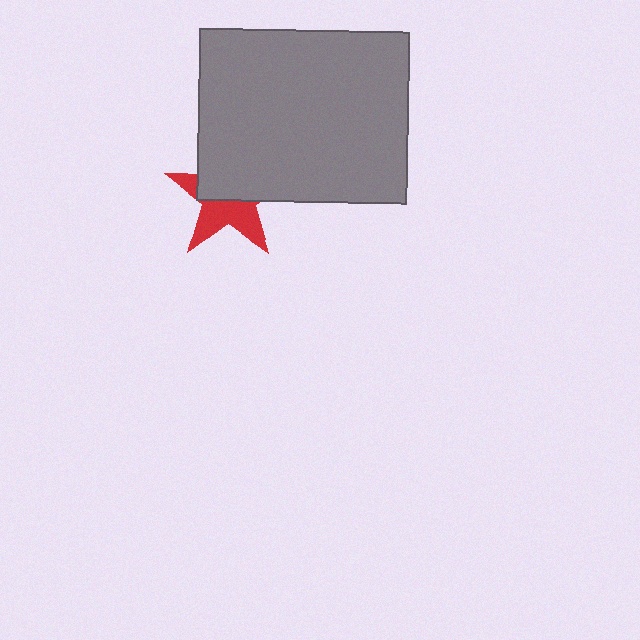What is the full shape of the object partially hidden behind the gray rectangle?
The partially hidden object is a red star.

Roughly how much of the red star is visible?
About half of it is visible (roughly 47%).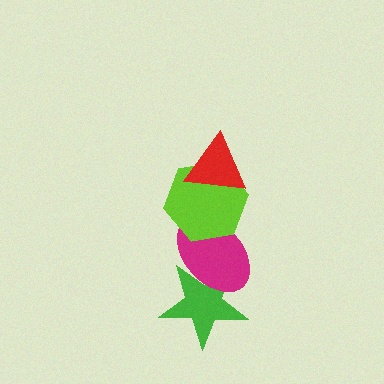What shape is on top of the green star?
The magenta ellipse is on top of the green star.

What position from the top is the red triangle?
The red triangle is 1st from the top.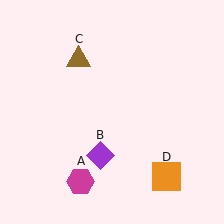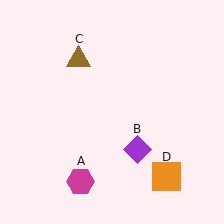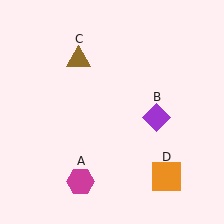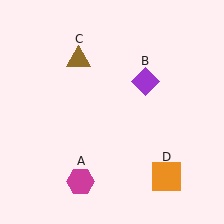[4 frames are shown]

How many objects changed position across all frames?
1 object changed position: purple diamond (object B).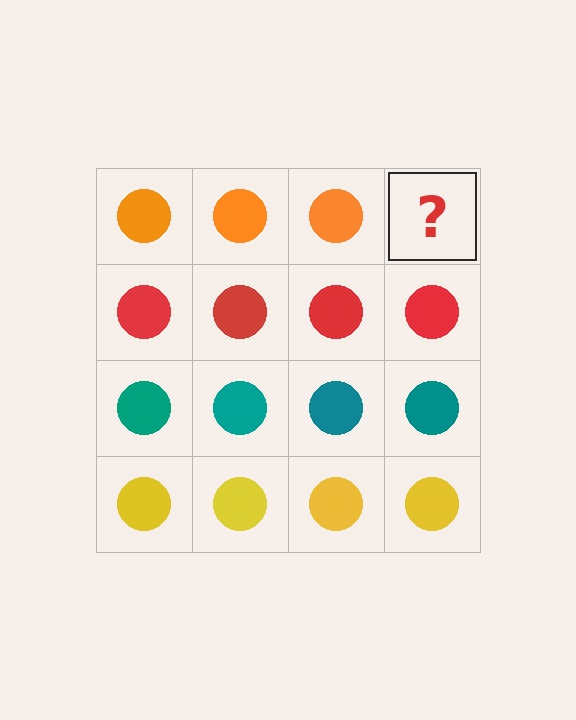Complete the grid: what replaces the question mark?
The question mark should be replaced with an orange circle.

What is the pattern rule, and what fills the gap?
The rule is that each row has a consistent color. The gap should be filled with an orange circle.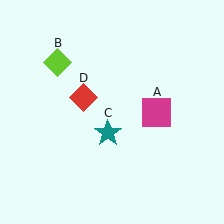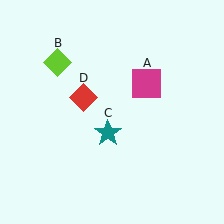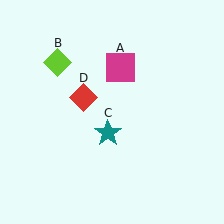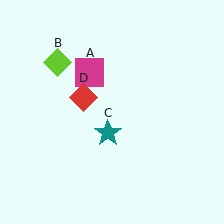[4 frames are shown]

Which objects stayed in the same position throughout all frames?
Lime diamond (object B) and teal star (object C) and red diamond (object D) remained stationary.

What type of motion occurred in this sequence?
The magenta square (object A) rotated counterclockwise around the center of the scene.